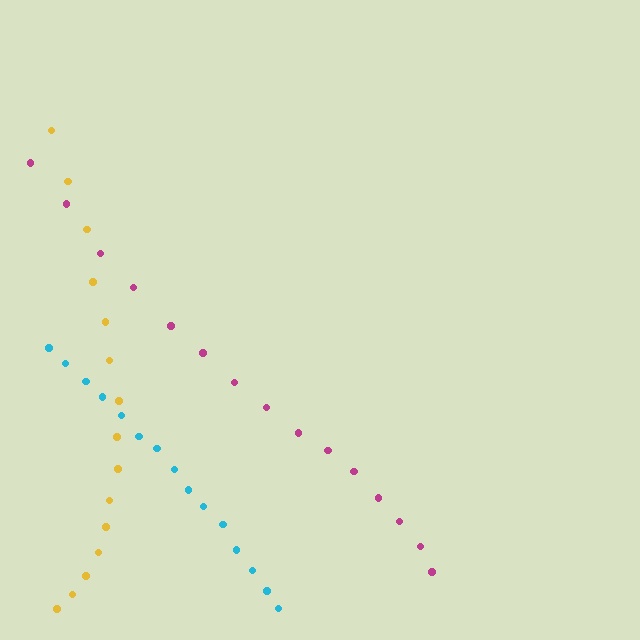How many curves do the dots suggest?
There are 3 distinct paths.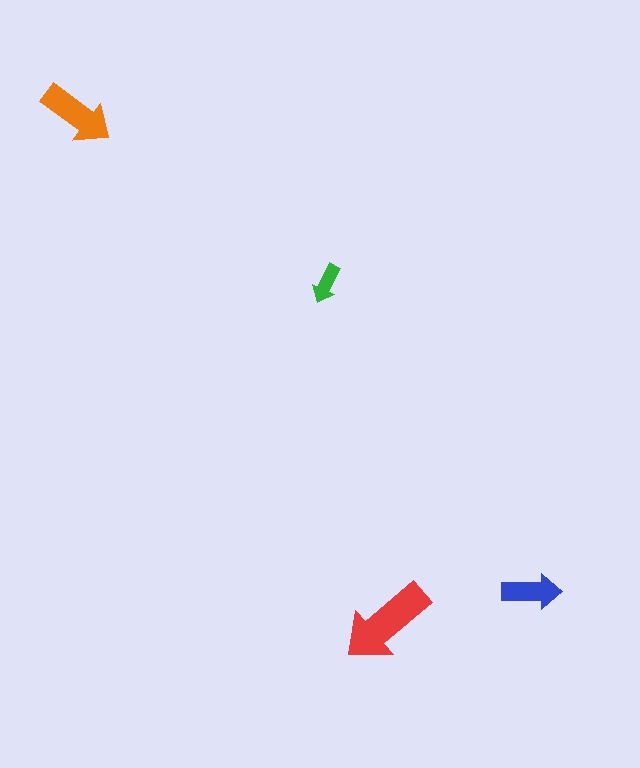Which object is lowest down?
The red arrow is bottommost.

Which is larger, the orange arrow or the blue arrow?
The orange one.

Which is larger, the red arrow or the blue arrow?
The red one.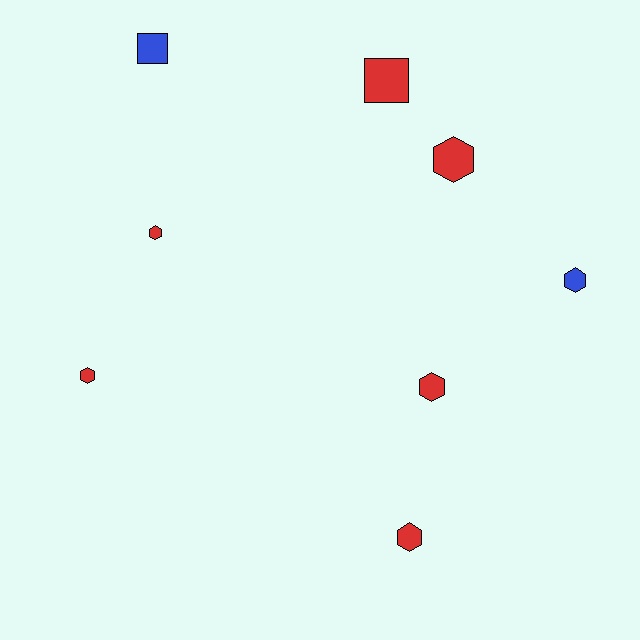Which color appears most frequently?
Red, with 6 objects.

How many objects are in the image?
There are 8 objects.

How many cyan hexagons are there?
There are no cyan hexagons.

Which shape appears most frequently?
Hexagon, with 6 objects.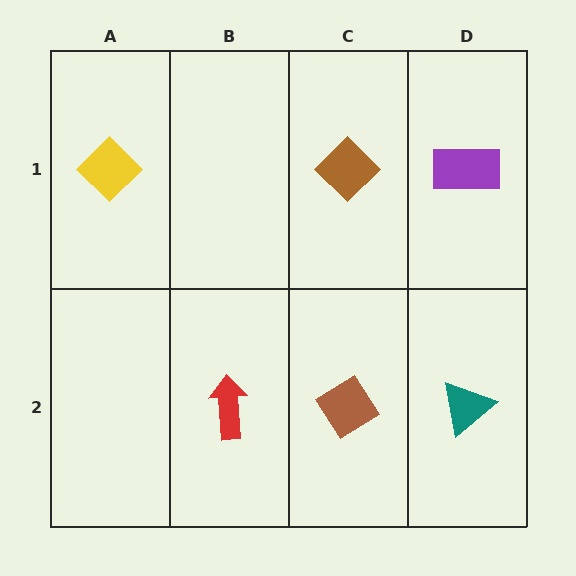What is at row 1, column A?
A yellow diamond.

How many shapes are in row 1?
3 shapes.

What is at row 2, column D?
A teal triangle.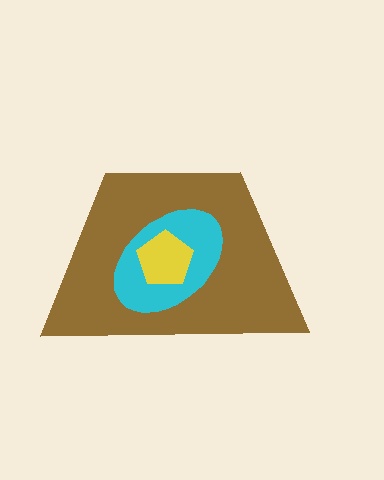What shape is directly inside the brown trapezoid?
The cyan ellipse.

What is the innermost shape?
The yellow pentagon.